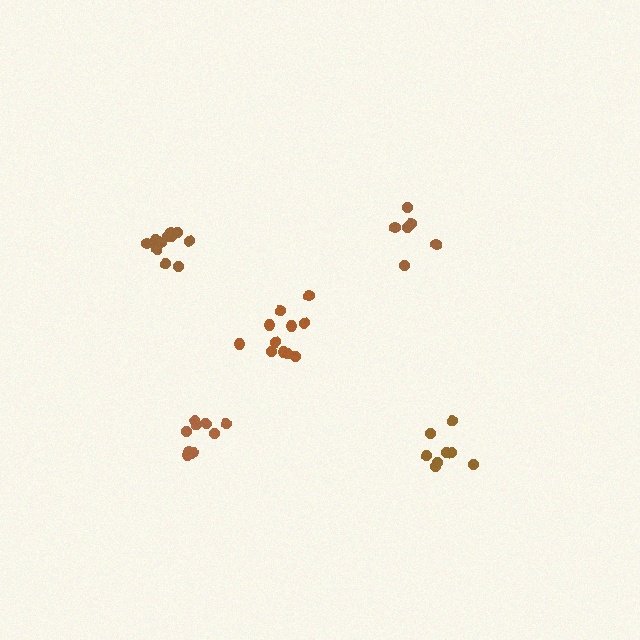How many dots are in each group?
Group 1: 6 dots, Group 2: 12 dots, Group 3: 9 dots, Group 4: 8 dots, Group 5: 11 dots (46 total).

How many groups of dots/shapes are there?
There are 5 groups.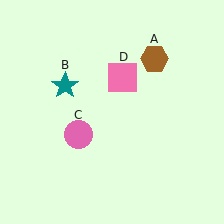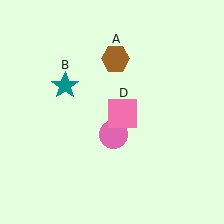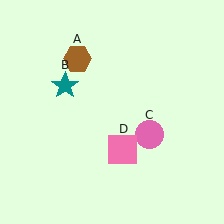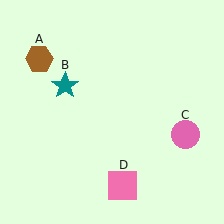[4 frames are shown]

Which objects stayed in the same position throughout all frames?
Teal star (object B) remained stationary.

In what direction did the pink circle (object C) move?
The pink circle (object C) moved right.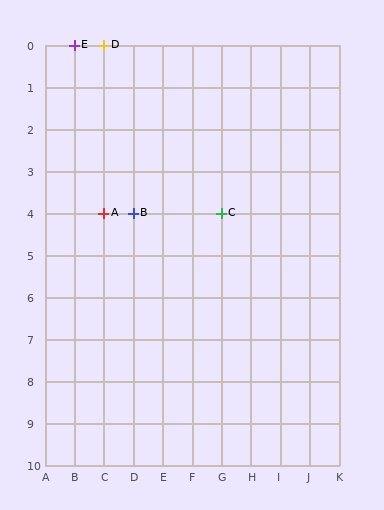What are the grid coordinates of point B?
Point B is at grid coordinates (D, 4).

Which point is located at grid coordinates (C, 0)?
Point D is at (C, 0).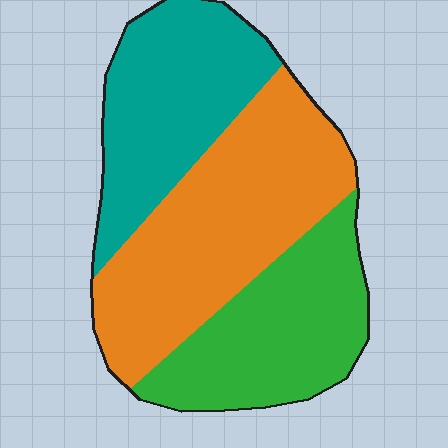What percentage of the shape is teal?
Teal takes up between a quarter and a half of the shape.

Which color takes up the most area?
Orange, at roughly 40%.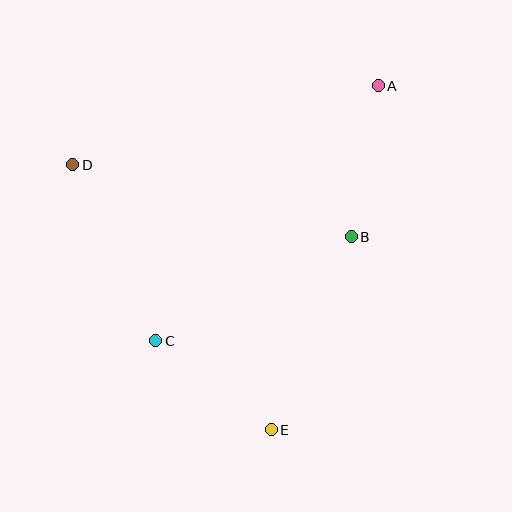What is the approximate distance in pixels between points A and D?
The distance between A and D is approximately 315 pixels.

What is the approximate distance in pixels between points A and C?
The distance between A and C is approximately 339 pixels.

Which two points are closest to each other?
Points C and E are closest to each other.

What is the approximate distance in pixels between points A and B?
The distance between A and B is approximately 154 pixels.